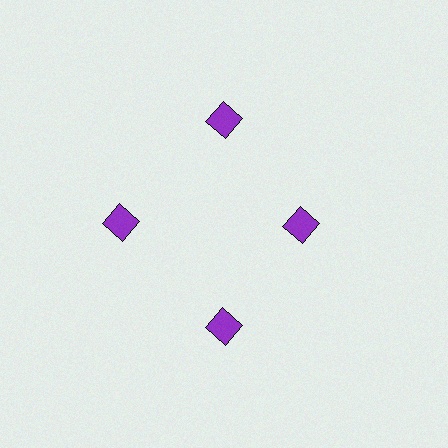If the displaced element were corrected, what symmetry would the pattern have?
It would have 4-fold rotational symmetry — the pattern would map onto itself every 90 degrees.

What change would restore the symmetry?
The symmetry would be restored by moving it outward, back onto the ring so that all 4 squares sit at equal angles and equal distance from the center.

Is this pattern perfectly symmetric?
No. The 4 purple squares are arranged in a ring, but one element near the 3 o'clock position is pulled inward toward the center, breaking the 4-fold rotational symmetry.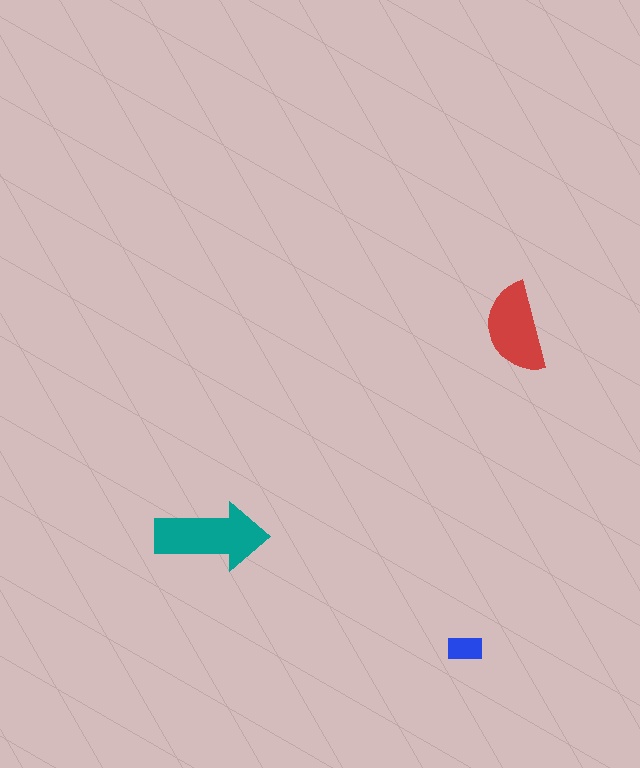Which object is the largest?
The teal arrow.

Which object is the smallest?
The blue rectangle.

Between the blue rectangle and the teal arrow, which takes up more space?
The teal arrow.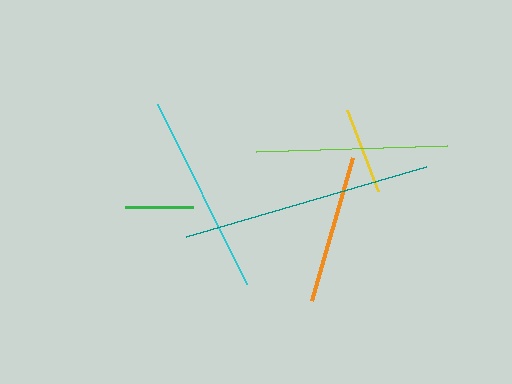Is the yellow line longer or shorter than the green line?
The yellow line is longer than the green line.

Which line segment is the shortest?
The green line is the shortest at approximately 68 pixels.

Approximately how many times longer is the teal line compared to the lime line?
The teal line is approximately 1.3 times the length of the lime line.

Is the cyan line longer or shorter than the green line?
The cyan line is longer than the green line.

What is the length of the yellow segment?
The yellow segment is approximately 87 pixels long.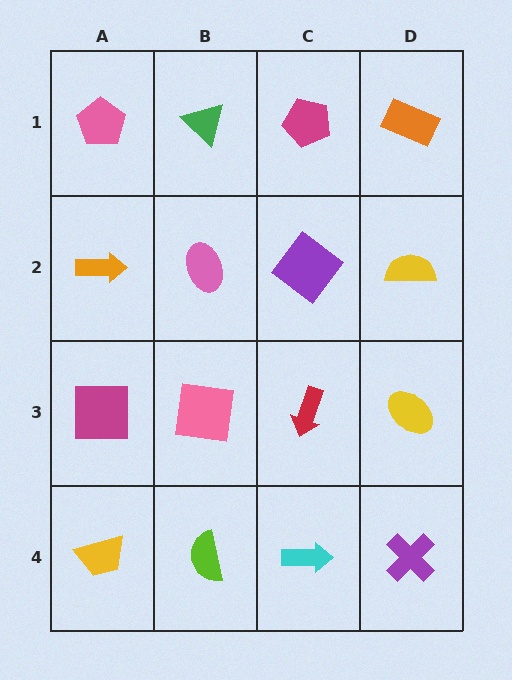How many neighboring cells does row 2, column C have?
4.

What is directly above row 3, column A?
An orange arrow.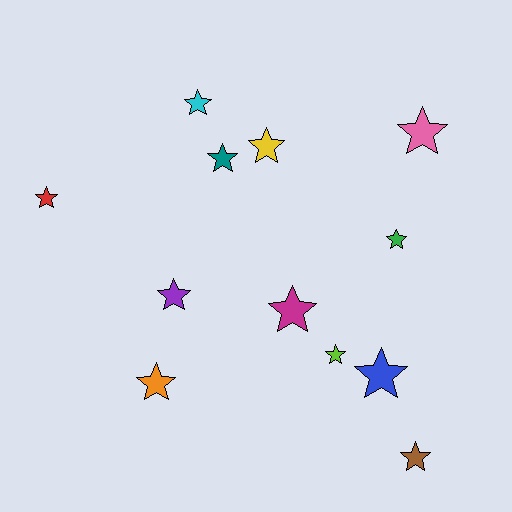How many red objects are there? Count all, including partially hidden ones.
There is 1 red object.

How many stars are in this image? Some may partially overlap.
There are 12 stars.